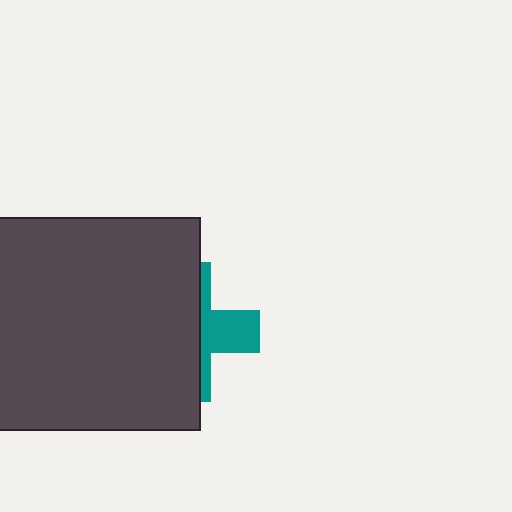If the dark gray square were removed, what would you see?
You would see the complete teal cross.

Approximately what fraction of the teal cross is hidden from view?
Roughly 66% of the teal cross is hidden behind the dark gray square.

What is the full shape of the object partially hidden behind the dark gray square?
The partially hidden object is a teal cross.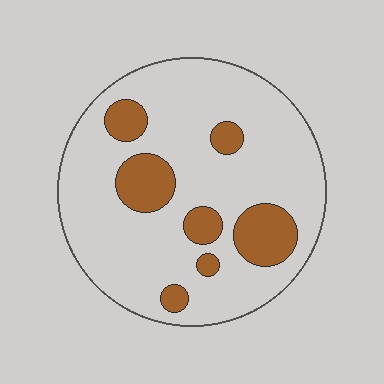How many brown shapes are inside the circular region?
7.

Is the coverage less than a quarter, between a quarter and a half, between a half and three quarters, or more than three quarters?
Less than a quarter.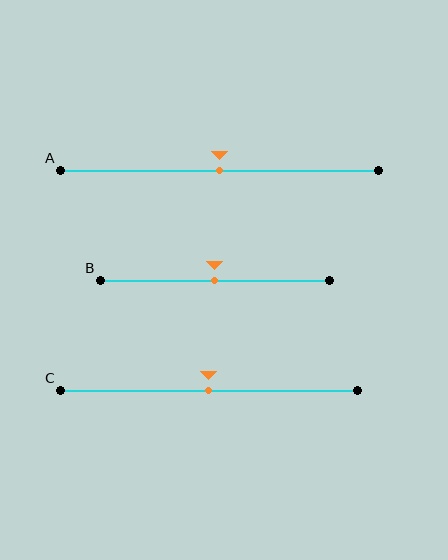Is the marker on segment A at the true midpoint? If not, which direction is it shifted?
Yes, the marker on segment A is at the true midpoint.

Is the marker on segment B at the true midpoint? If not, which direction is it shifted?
Yes, the marker on segment B is at the true midpoint.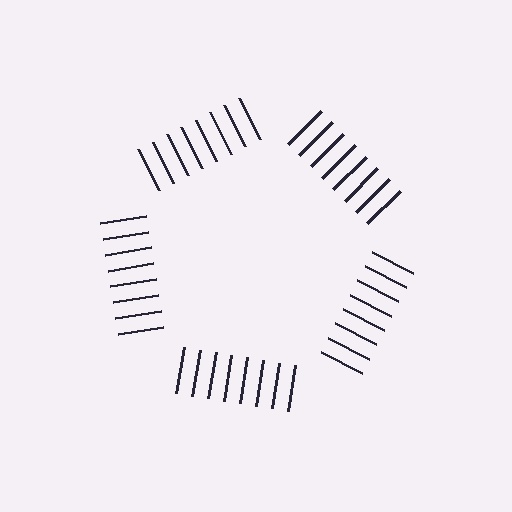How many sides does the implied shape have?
5 sides — the line-ends trace a pentagon.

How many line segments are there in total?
40 — 8 along each of the 5 edges.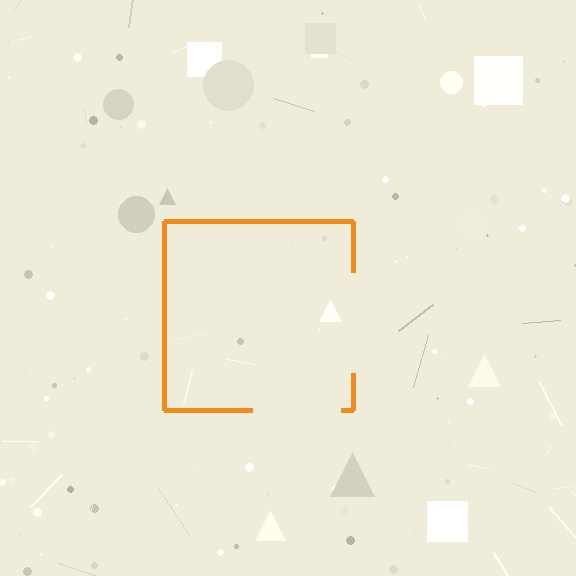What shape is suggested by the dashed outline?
The dashed outline suggests a square.